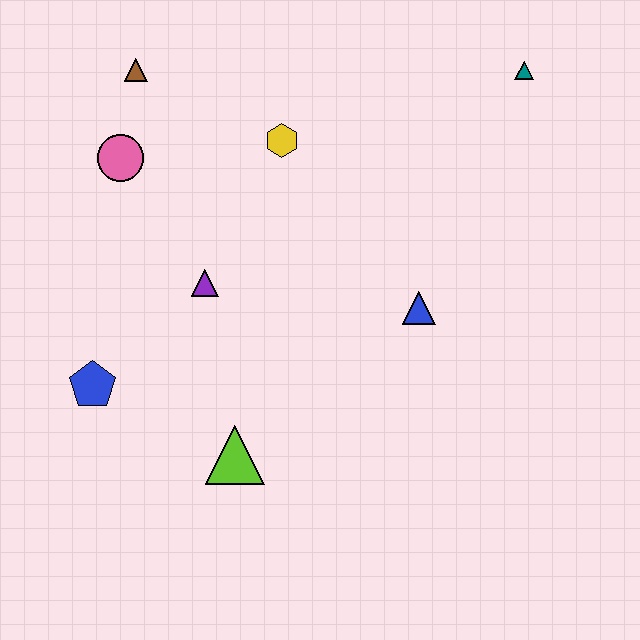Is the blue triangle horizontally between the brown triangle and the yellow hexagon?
No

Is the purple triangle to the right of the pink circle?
Yes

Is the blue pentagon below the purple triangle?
Yes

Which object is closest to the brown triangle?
The pink circle is closest to the brown triangle.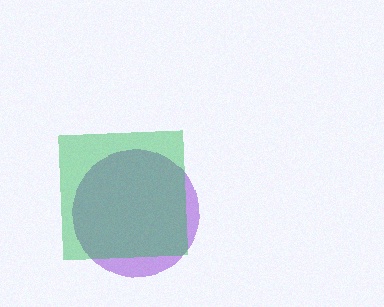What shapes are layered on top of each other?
The layered shapes are: a purple circle, a green square.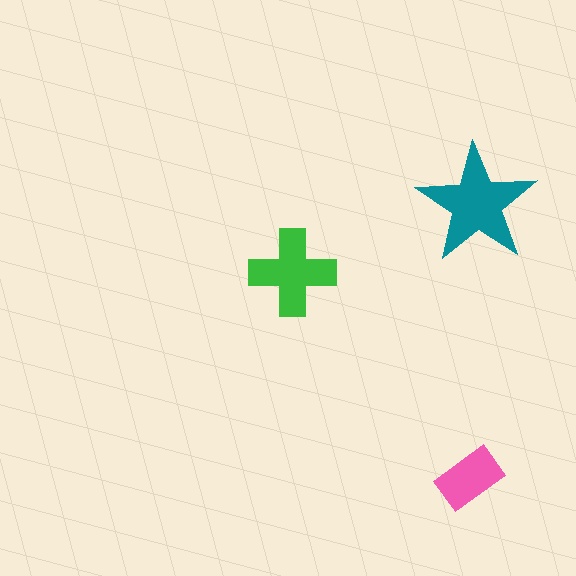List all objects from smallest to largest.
The pink rectangle, the green cross, the teal star.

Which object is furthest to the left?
The green cross is leftmost.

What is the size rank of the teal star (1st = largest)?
1st.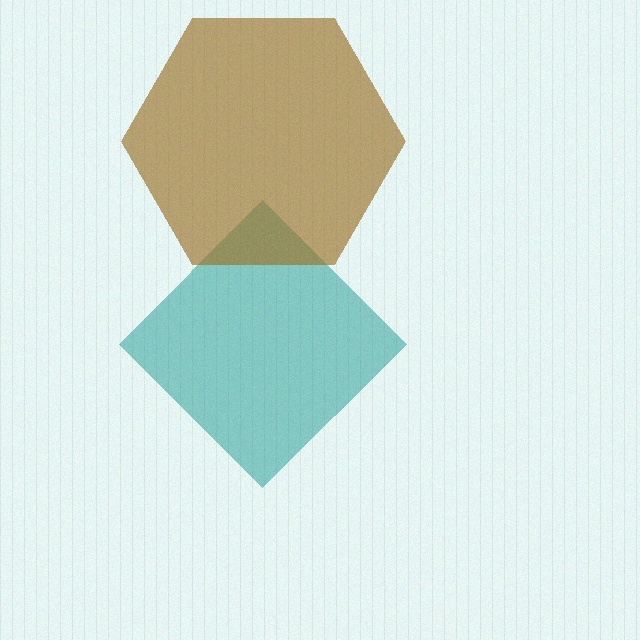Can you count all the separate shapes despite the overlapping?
Yes, there are 2 separate shapes.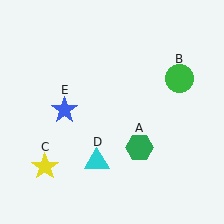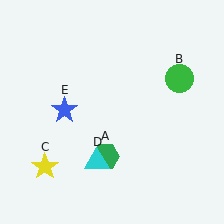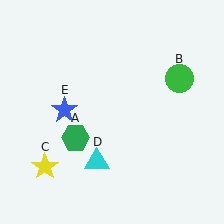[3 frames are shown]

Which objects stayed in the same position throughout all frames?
Green circle (object B) and yellow star (object C) and cyan triangle (object D) and blue star (object E) remained stationary.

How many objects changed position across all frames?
1 object changed position: green hexagon (object A).